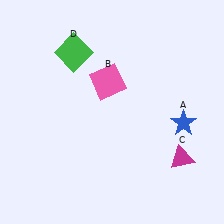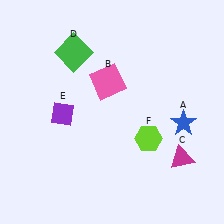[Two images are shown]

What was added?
A purple diamond (E), a lime hexagon (F) were added in Image 2.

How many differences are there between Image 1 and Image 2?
There are 2 differences between the two images.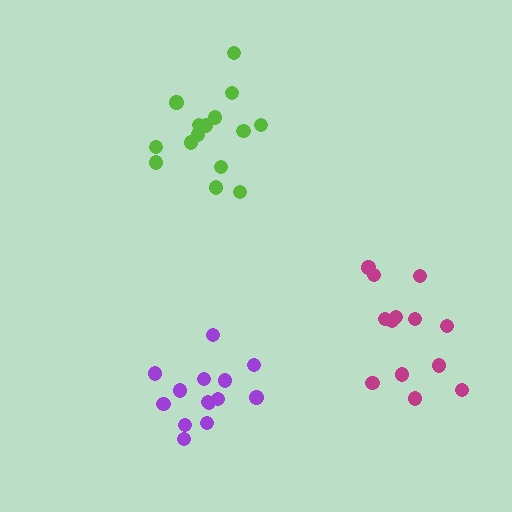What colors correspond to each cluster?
The clusters are colored: lime, purple, magenta.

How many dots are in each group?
Group 1: 15 dots, Group 2: 14 dots, Group 3: 14 dots (43 total).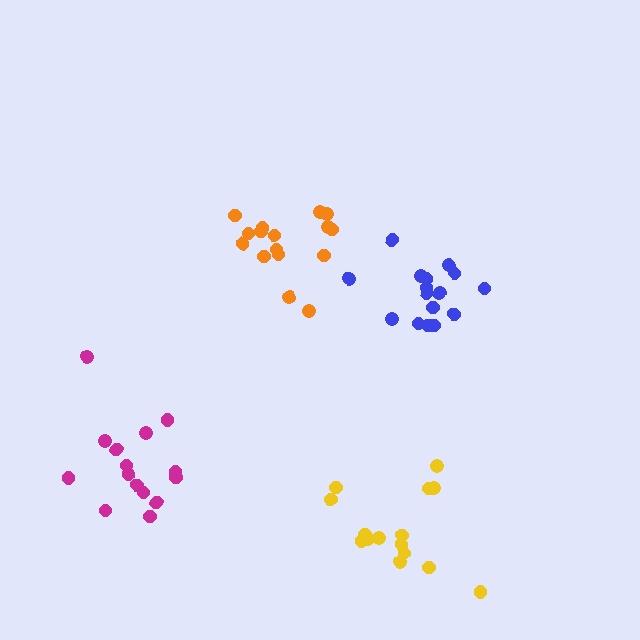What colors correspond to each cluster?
The clusters are colored: yellow, orange, blue, magenta.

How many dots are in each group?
Group 1: 15 dots, Group 2: 16 dots, Group 3: 16 dots, Group 4: 15 dots (62 total).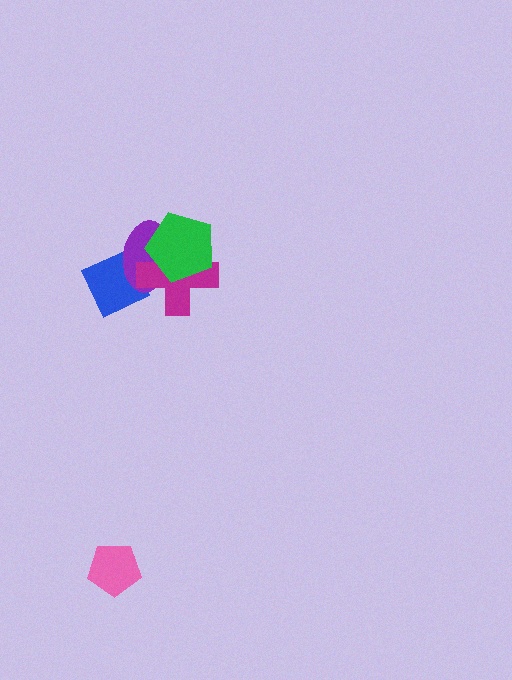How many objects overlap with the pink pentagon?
0 objects overlap with the pink pentagon.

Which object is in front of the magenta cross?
The green pentagon is in front of the magenta cross.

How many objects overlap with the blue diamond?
2 objects overlap with the blue diamond.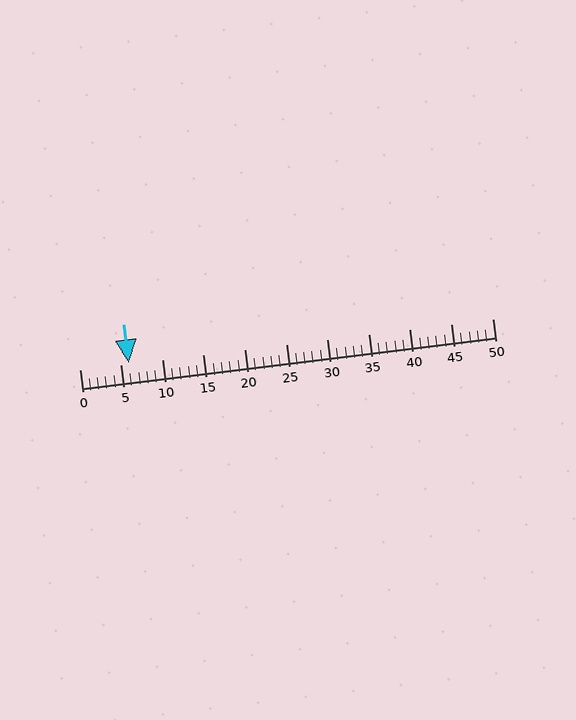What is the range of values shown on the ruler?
The ruler shows values from 0 to 50.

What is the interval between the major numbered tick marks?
The major tick marks are spaced 5 units apart.